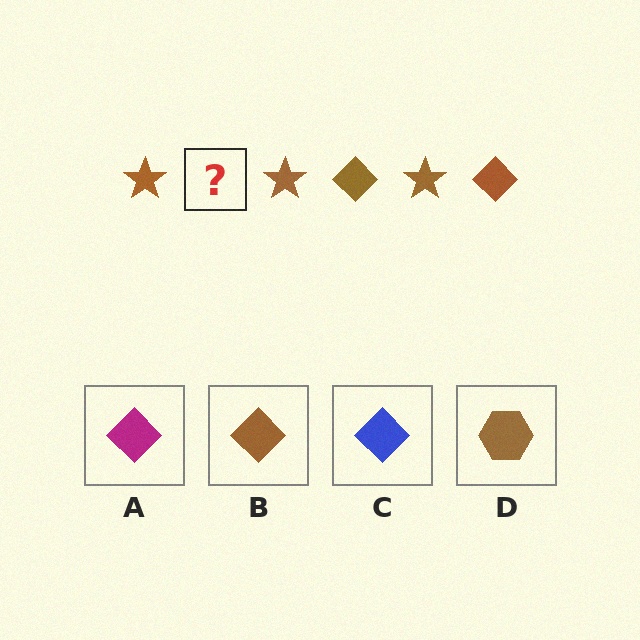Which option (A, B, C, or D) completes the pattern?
B.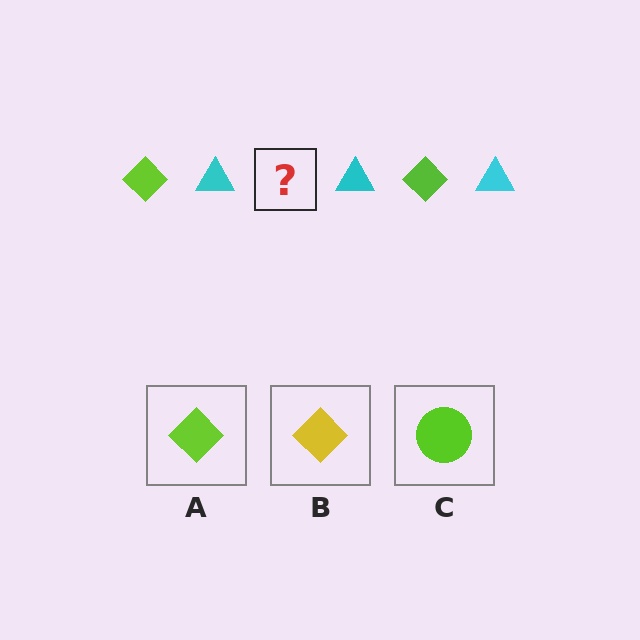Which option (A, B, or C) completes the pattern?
A.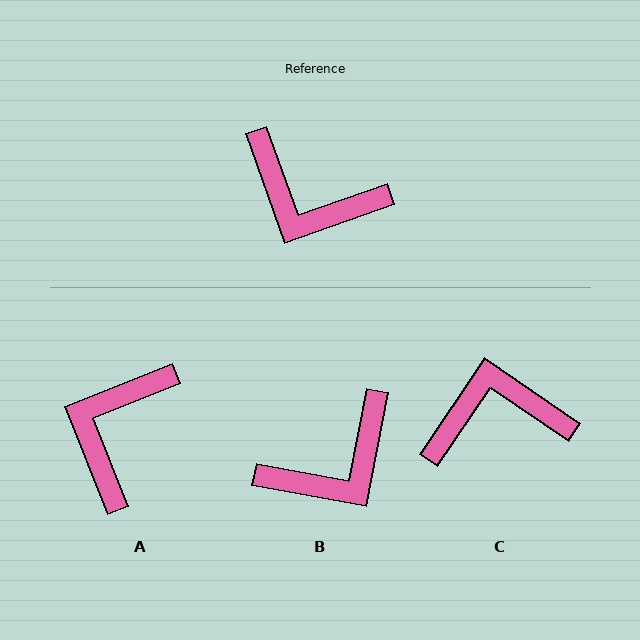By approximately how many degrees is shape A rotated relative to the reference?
Approximately 88 degrees clockwise.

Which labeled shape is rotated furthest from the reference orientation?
C, about 144 degrees away.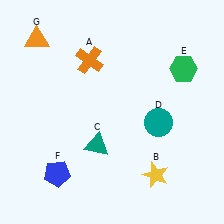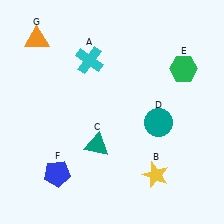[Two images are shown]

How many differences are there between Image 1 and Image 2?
There is 1 difference between the two images.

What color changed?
The cross (A) changed from orange in Image 1 to cyan in Image 2.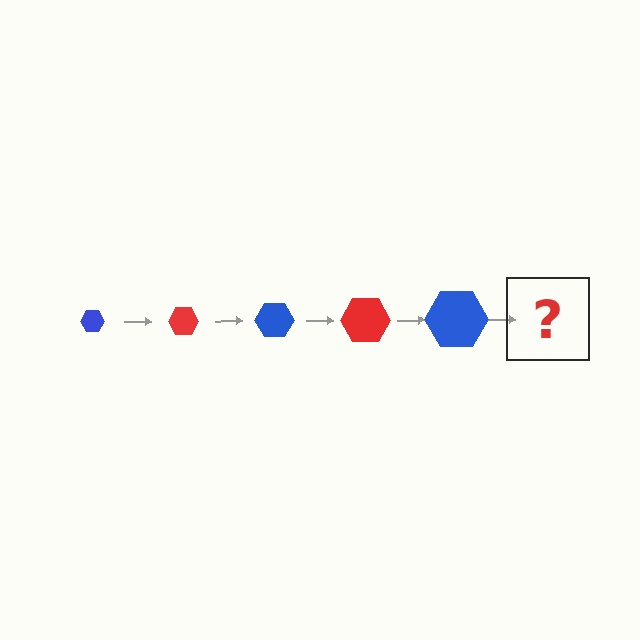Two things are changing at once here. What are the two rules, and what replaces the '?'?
The two rules are that the hexagon grows larger each step and the color cycles through blue and red. The '?' should be a red hexagon, larger than the previous one.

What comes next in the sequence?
The next element should be a red hexagon, larger than the previous one.